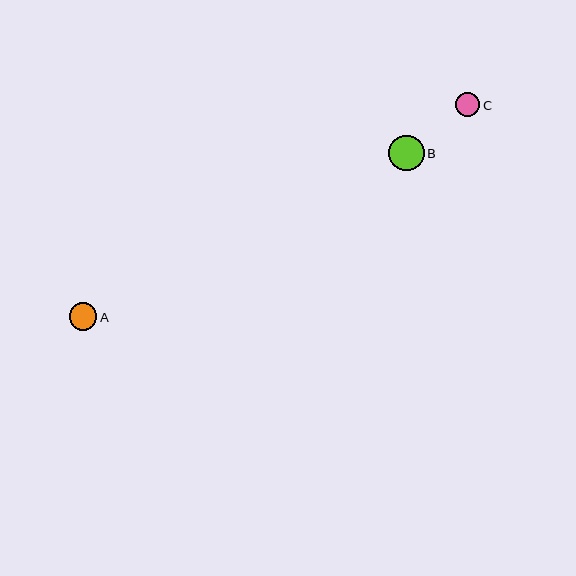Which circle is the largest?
Circle B is the largest with a size of approximately 35 pixels.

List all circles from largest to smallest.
From largest to smallest: B, A, C.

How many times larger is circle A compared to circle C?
Circle A is approximately 1.1 times the size of circle C.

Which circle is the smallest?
Circle C is the smallest with a size of approximately 24 pixels.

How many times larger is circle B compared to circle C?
Circle B is approximately 1.5 times the size of circle C.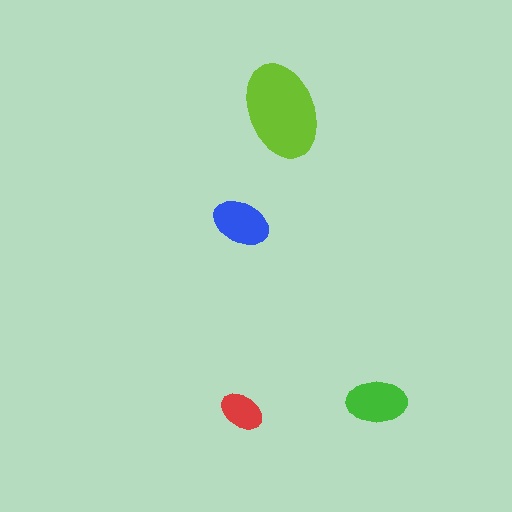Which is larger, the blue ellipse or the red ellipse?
The blue one.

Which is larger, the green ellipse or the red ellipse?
The green one.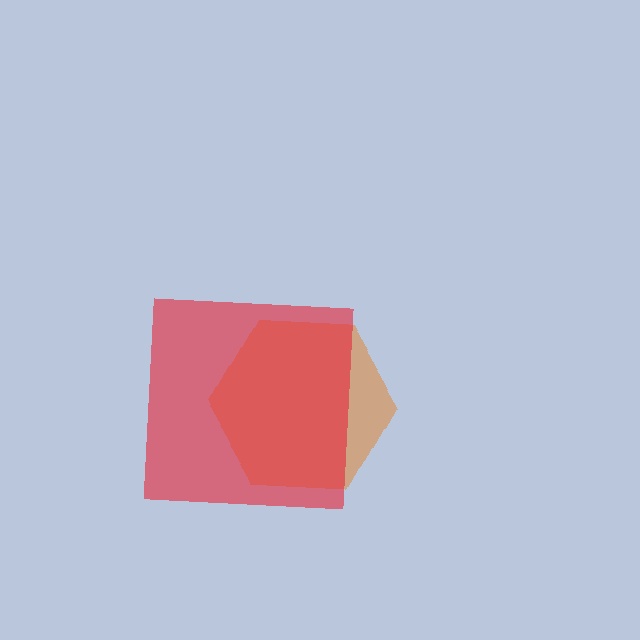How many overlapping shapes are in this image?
There are 2 overlapping shapes in the image.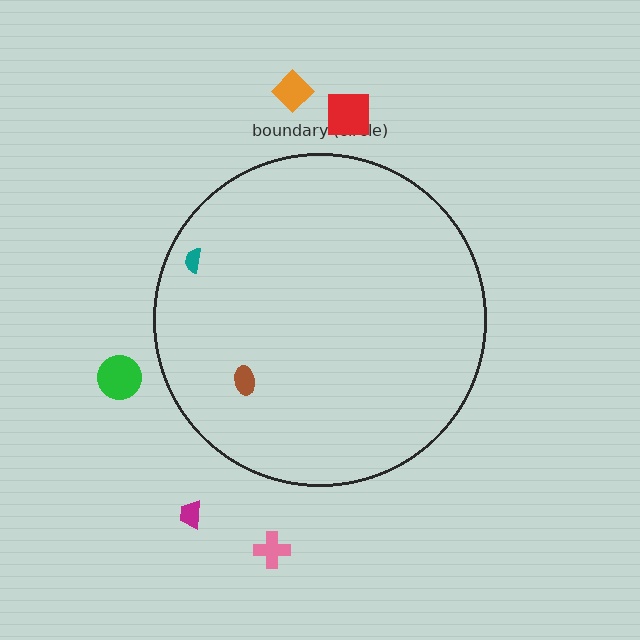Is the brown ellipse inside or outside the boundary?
Inside.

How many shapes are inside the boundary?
2 inside, 5 outside.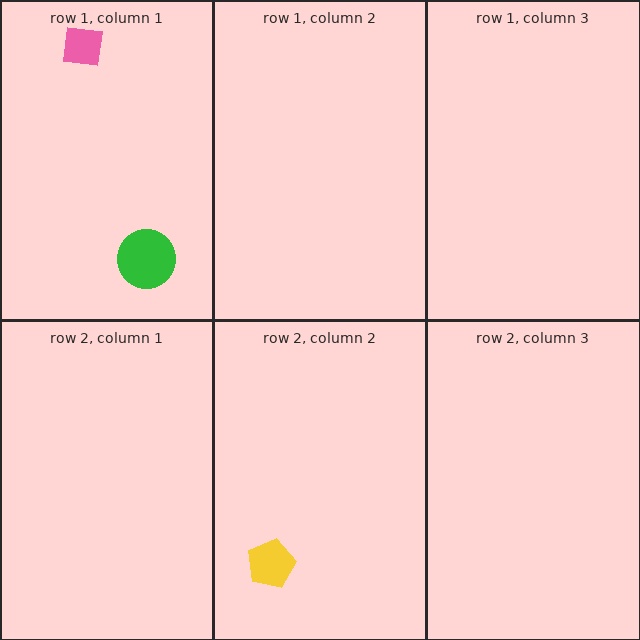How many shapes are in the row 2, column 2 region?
1.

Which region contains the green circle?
The row 1, column 1 region.